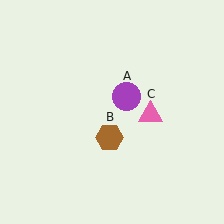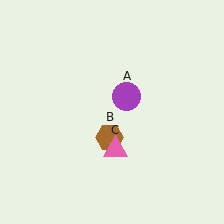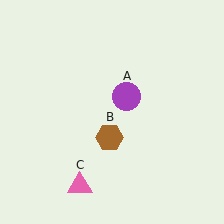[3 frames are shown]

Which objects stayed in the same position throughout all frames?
Purple circle (object A) and brown hexagon (object B) remained stationary.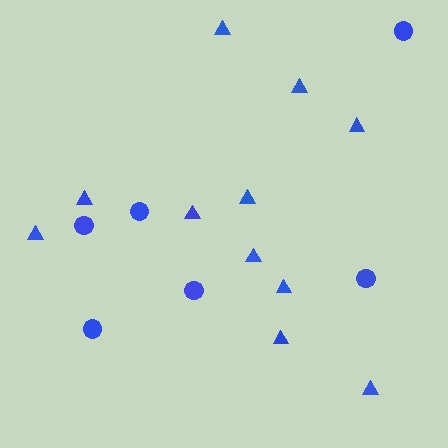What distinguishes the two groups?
There are 2 groups: one group of triangles (11) and one group of circles (6).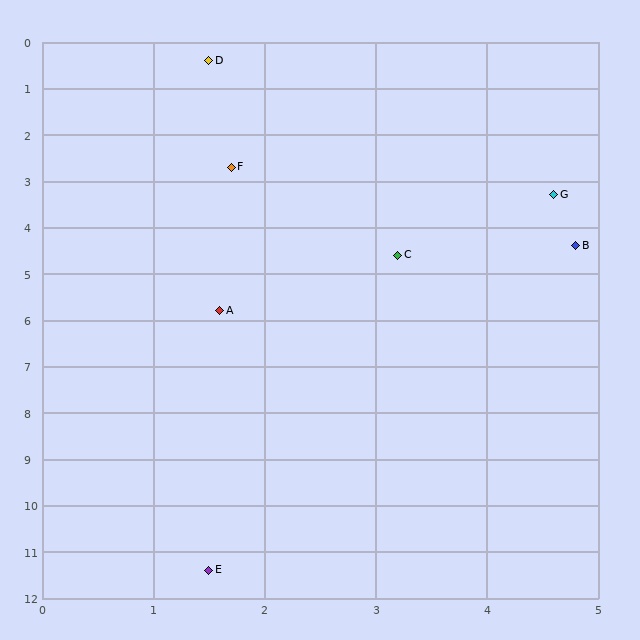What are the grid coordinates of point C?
Point C is at approximately (3.2, 4.6).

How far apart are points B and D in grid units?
Points B and D are about 5.2 grid units apart.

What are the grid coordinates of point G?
Point G is at approximately (4.6, 3.3).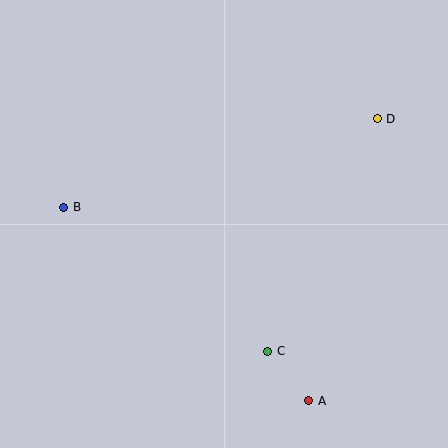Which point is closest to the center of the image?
Point C at (268, 351) is closest to the center.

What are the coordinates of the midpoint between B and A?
The midpoint between B and A is at (186, 304).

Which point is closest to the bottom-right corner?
Point A is closest to the bottom-right corner.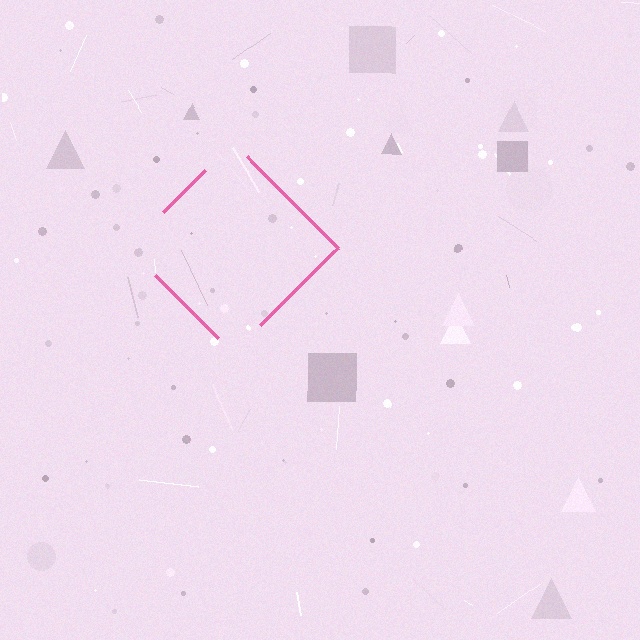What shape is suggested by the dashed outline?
The dashed outline suggests a diamond.